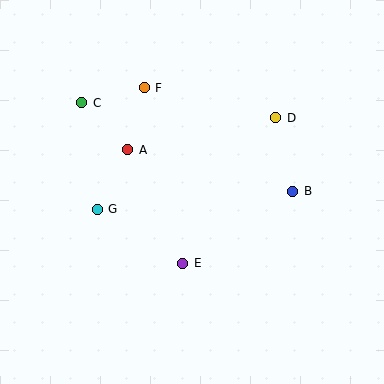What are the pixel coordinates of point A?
Point A is at (128, 150).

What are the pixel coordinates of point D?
Point D is at (276, 118).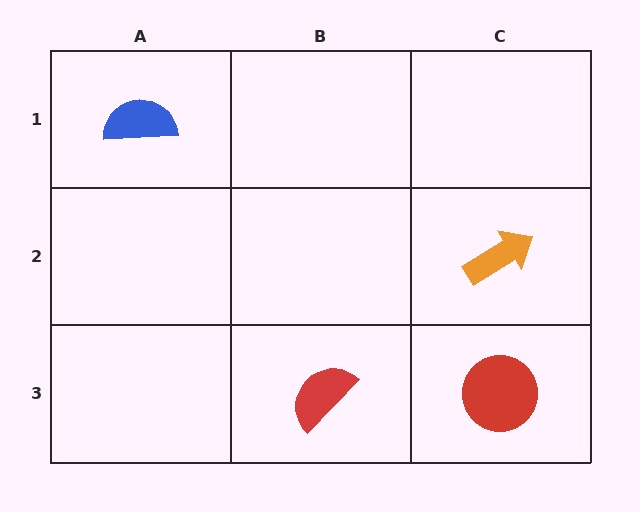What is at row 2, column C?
An orange arrow.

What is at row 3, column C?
A red circle.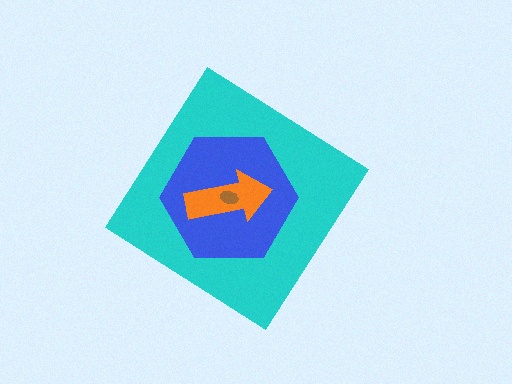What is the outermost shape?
The cyan diamond.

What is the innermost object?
The brown ellipse.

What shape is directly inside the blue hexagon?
The orange arrow.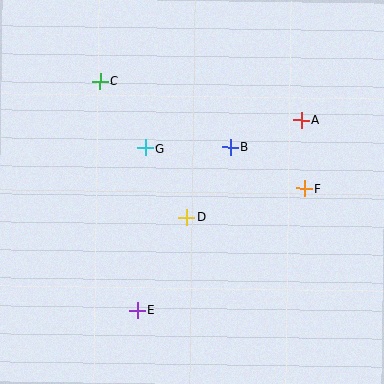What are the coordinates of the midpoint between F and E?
The midpoint between F and E is at (221, 249).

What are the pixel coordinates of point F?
Point F is at (304, 188).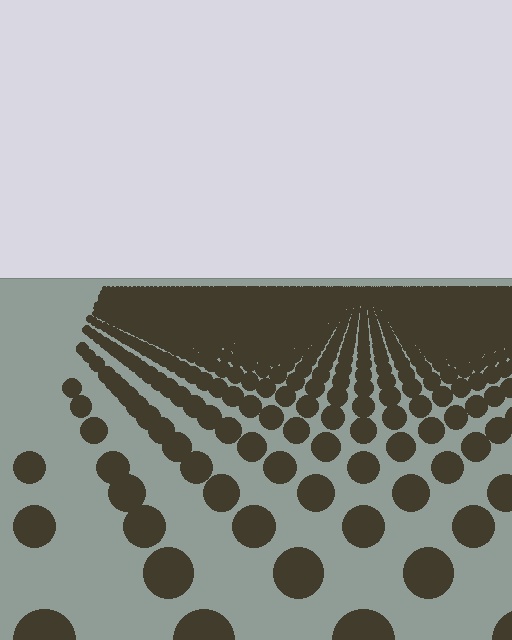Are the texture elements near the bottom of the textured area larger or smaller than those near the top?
Larger. Near the bottom, elements are closer to the viewer and appear at a bigger on-screen size.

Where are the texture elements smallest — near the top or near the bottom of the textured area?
Near the top.